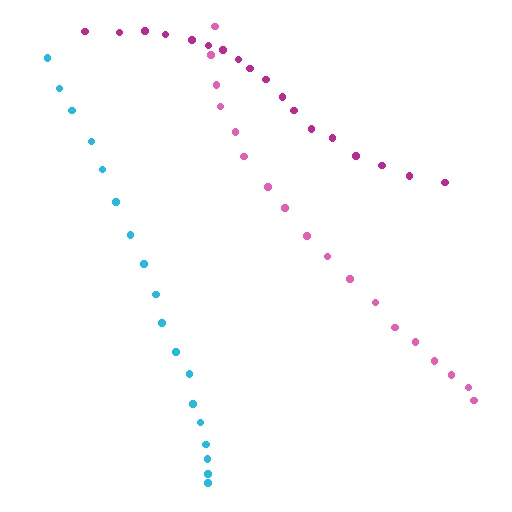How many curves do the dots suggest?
There are 3 distinct paths.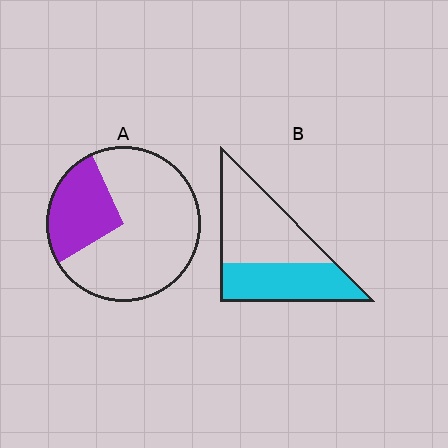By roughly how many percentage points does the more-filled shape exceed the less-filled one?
By roughly 15 percentage points (B over A).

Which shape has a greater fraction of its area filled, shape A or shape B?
Shape B.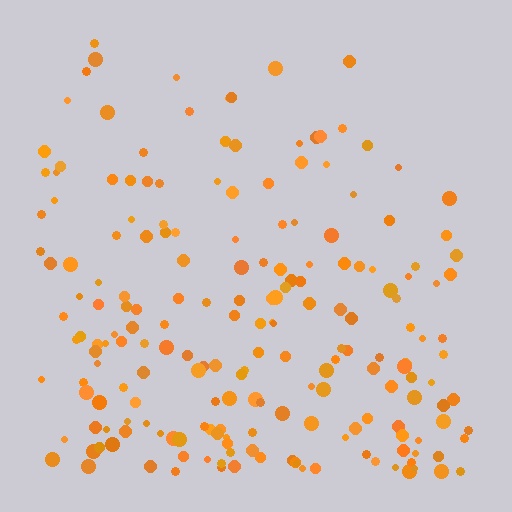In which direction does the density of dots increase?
From top to bottom, with the bottom side densest.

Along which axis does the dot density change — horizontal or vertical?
Vertical.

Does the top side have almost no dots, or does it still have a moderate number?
Still a moderate number, just noticeably fewer than the bottom.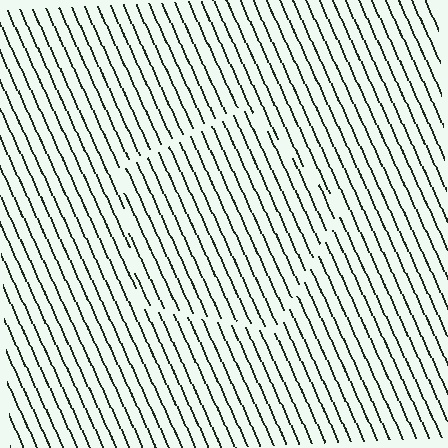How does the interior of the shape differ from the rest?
The interior of the shape contains the same grating, shifted by half a period — the contour is defined by the phase discontinuity where line-ends from the inner and outer gratings abut.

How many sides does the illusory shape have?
5 sides — the line-ends trace a pentagon.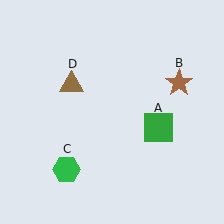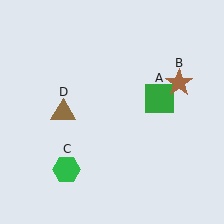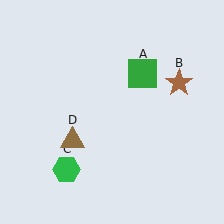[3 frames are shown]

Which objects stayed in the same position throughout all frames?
Brown star (object B) and green hexagon (object C) remained stationary.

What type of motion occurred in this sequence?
The green square (object A), brown triangle (object D) rotated counterclockwise around the center of the scene.